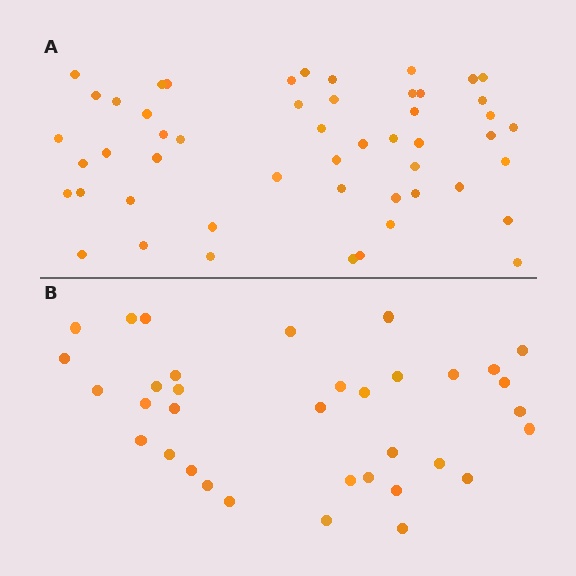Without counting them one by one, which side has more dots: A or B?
Region A (the top region) has more dots.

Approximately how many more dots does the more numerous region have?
Region A has approximately 15 more dots than region B.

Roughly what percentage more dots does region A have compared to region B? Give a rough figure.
About 45% more.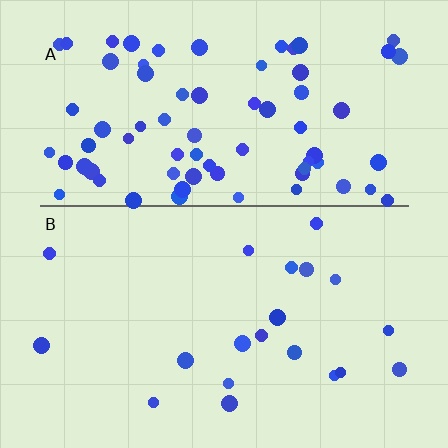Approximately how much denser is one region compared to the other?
Approximately 3.8× — region A over region B.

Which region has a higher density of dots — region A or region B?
A (the top).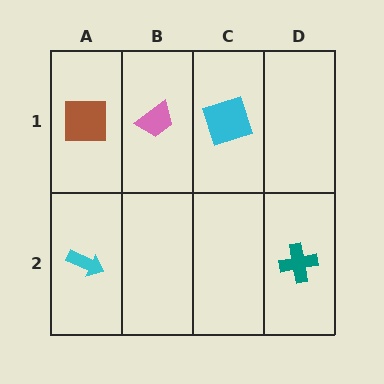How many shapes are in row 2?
2 shapes.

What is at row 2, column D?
A teal cross.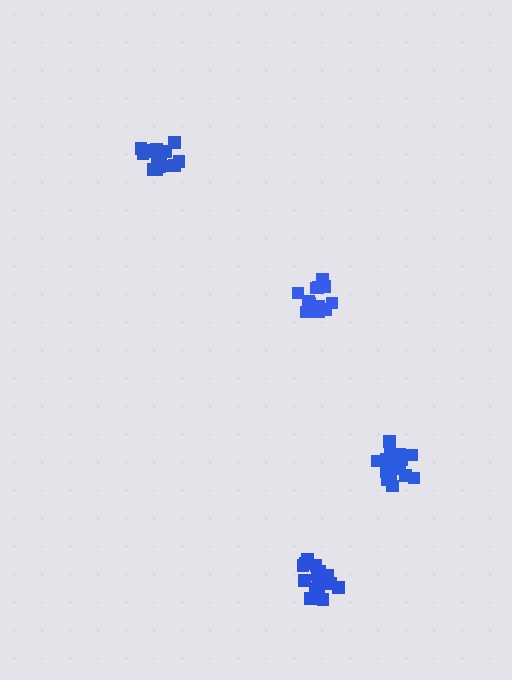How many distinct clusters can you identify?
There are 4 distinct clusters.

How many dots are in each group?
Group 1: 15 dots, Group 2: 18 dots, Group 3: 17 dots, Group 4: 20 dots (70 total).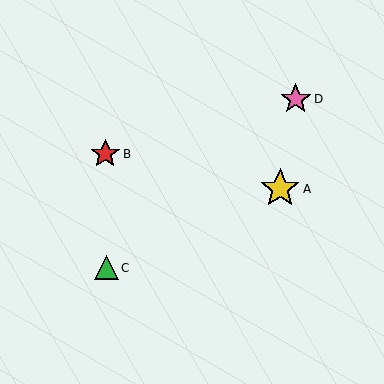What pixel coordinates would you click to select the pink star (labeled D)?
Click at (296, 99) to select the pink star D.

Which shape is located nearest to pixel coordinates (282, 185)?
The yellow star (labeled A) at (280, 189) is nearest to that location.